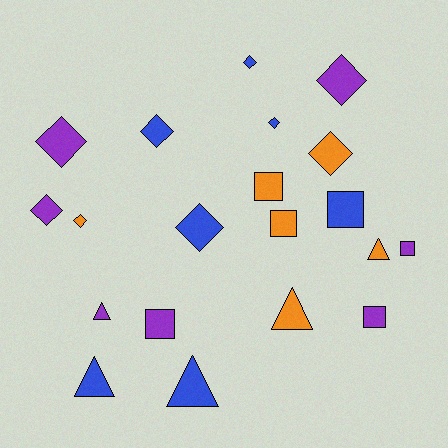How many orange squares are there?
There are 2 orange squares.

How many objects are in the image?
There are 20 objects.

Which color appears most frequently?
Blue, with 7 objects.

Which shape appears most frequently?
Diamond, with 9 objects.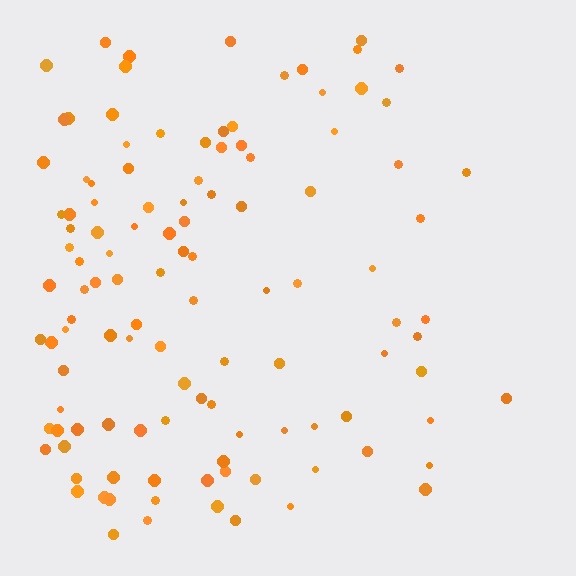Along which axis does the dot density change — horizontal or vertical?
Horizontal.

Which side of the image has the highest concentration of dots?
The left.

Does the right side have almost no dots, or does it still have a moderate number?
Still a moderate number, just noticeably fewer than the left.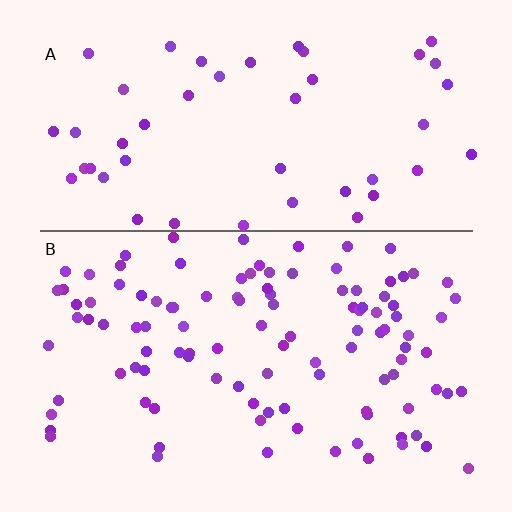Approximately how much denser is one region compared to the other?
Approximately 2.3× — region B over region A.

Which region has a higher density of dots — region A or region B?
B (the bottom).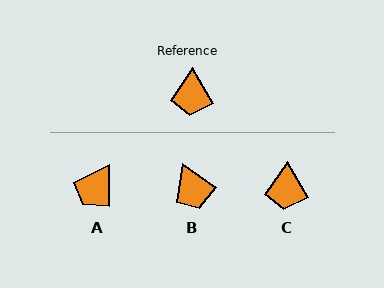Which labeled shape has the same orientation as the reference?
C.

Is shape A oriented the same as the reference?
No, it is off by about 30 degrees.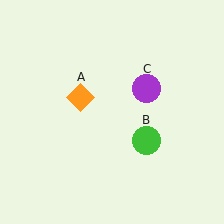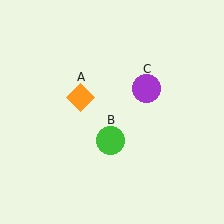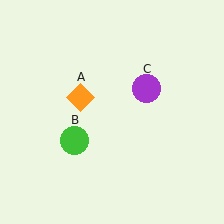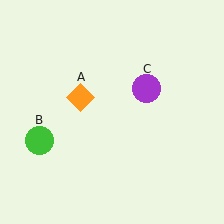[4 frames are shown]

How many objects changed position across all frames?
1 object changed position: green circle (object B).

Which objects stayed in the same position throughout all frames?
Orange diamond (object A) and purple circle (object C) remained stationary.